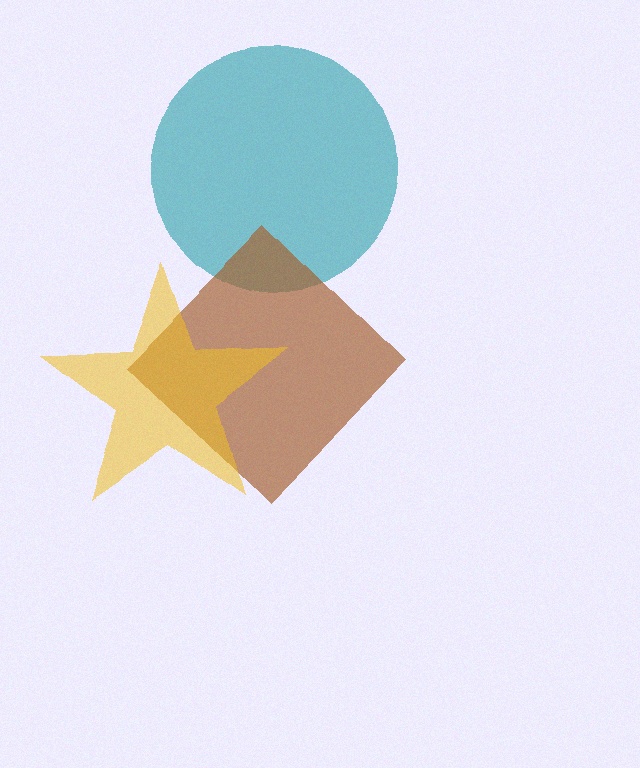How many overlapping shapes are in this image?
There are 3 overlapping shapes in the image.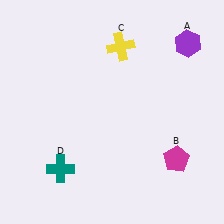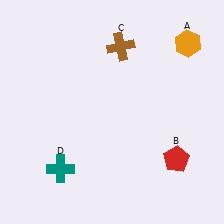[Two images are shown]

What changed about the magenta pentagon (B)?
In Image 1, B is magenta. In Image 2, it changed to red.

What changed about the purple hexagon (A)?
In Image 1, A is purple. In Image 2, it changed to orange.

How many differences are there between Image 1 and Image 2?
There are 3 differences between the two images.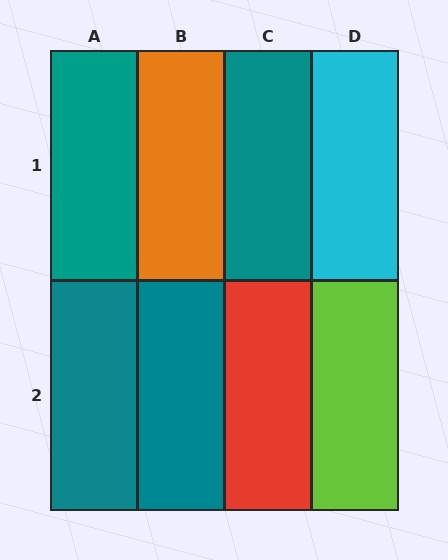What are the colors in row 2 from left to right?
Teal, teal, red, lime.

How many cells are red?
1 cell is red.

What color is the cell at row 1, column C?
Teal.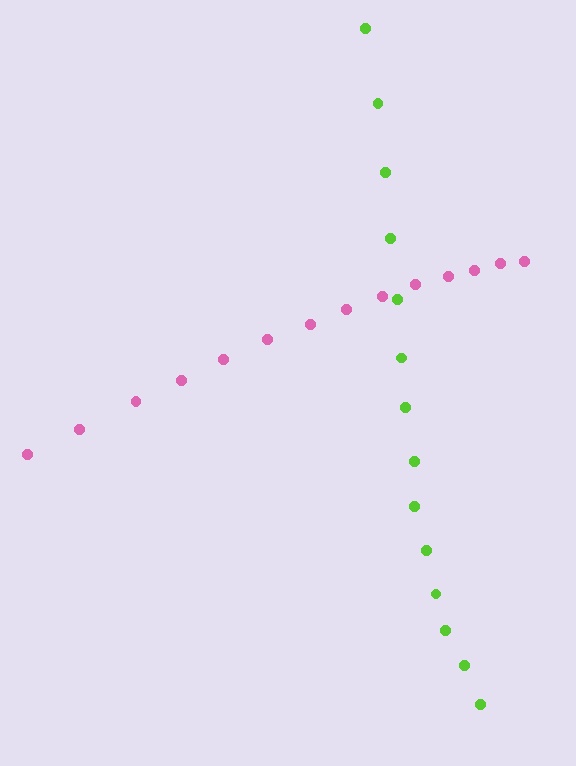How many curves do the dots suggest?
There are 2 distinct paths.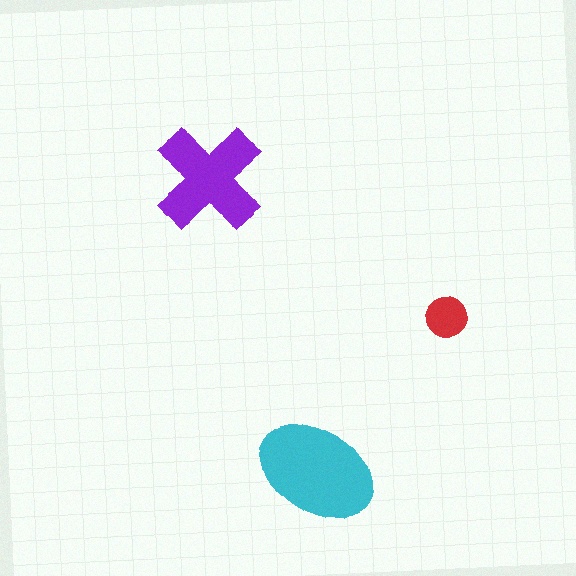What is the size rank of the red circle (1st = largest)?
3rd.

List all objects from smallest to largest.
The red circle, the purple cross, the cyan ellipse.